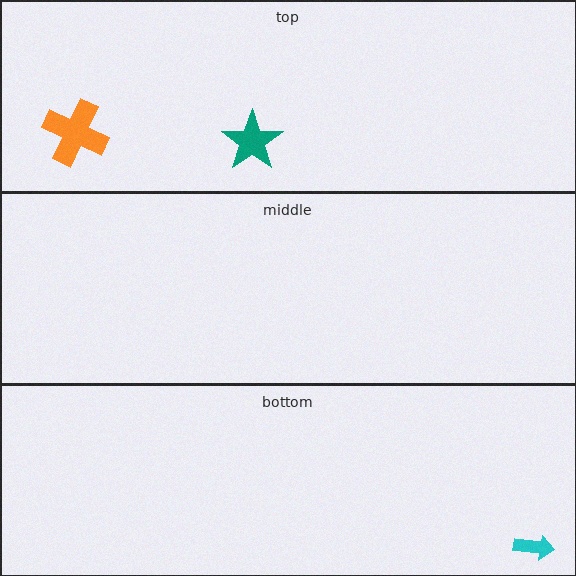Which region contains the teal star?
The top region.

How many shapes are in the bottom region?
1.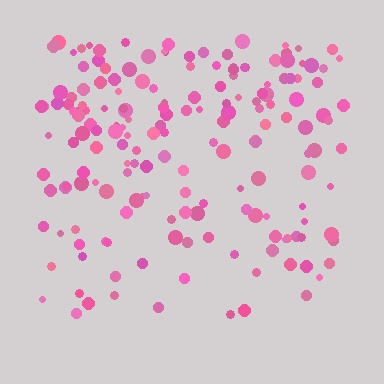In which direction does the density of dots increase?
From bottom to top, with the top side densest.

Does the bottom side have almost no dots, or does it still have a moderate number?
Still a moderate number, just noticeably fewer than the top.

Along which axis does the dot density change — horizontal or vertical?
Vertical.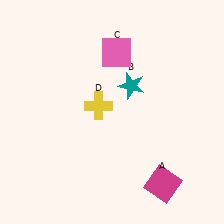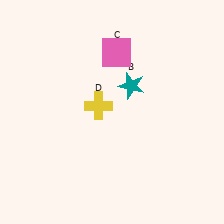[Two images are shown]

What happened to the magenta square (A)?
The magenta square (A) was removed in Image 2. It was in the bottom-right area of Image 1.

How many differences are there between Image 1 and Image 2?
There is 1 difference between the two images.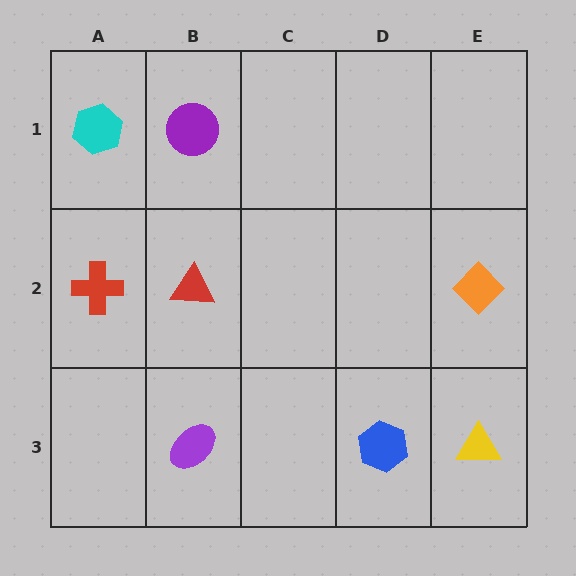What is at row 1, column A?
A cyan hexagon.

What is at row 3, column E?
A yellow triangle.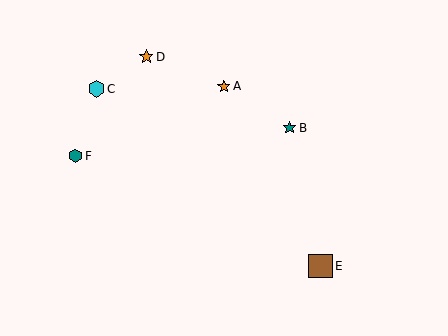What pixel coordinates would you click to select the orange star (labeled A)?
Click at (224, 86) to select the orange star A.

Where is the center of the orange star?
The center of the orange star is at (146, 57).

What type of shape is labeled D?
Shape D is an orange star.